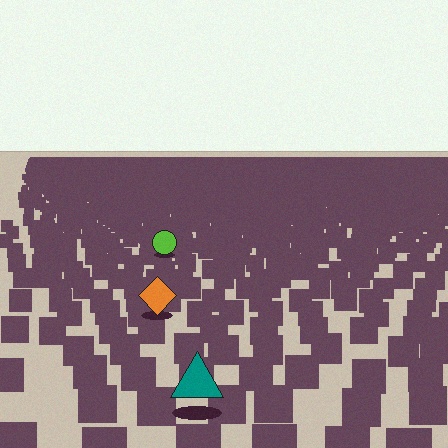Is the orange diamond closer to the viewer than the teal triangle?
No. The teal triangle is closer — you can tell from the texture gradient: the ground texture is coarser near it.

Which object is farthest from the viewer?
The lime circle is farthest from the viewer. It appears smaller and the ground texture around it is denser.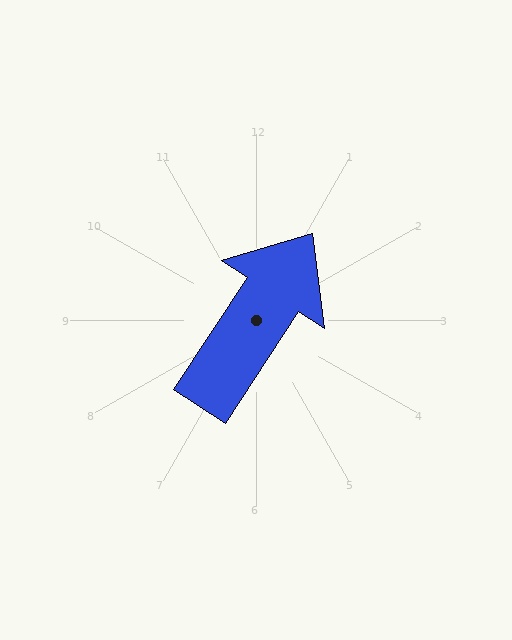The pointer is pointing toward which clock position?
Roughly 1 o'clock.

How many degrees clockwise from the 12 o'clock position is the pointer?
Approximately 33 degrees.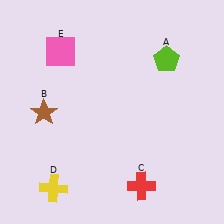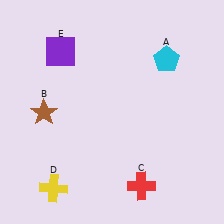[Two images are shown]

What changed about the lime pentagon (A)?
In Image 1, A is lime. In Image 2, it changed to cyan.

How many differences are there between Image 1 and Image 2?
There are 2 differences between the two images.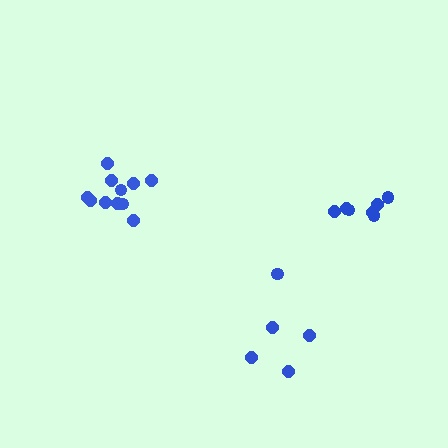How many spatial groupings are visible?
There are 3 spatial groupings.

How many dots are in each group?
Group 1: 5 dots, Group 2: 11 dots, Group 3: 7 dots (23 total).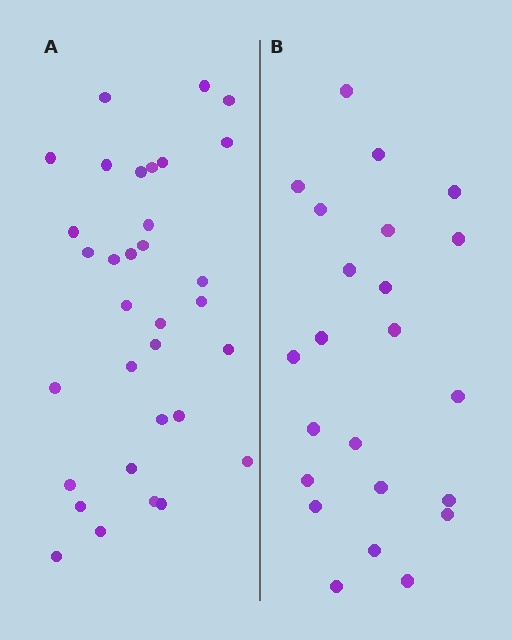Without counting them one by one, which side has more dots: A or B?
Region A (the left region) has more dots.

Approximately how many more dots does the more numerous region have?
Region A has roughly 10 or so more dots than region B.